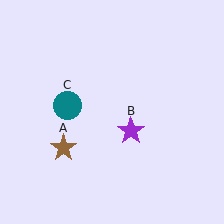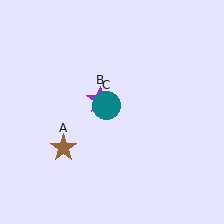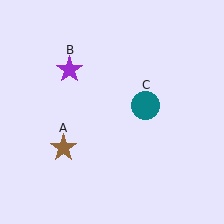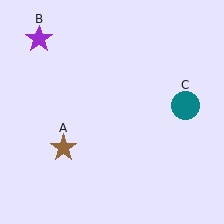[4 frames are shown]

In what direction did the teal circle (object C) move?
The teal circle (object C) moved right.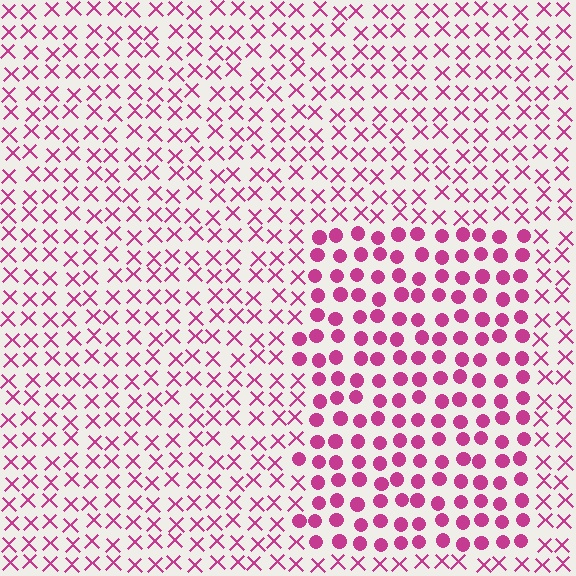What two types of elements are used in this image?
The image uses circles inside the rectangle region and X marks outside it.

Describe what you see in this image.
The image is filled with small magenta elements arranged in a uniform grid. A rectangle-shaped region contains circles, while the surrounding area contains X marks. The boundary is defined purely by the change in element shape.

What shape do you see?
I see a rectangle.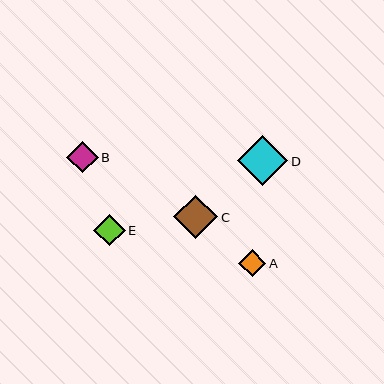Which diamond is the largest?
Diamond D is the largest with a size of approximately 51 pixels.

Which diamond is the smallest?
Diamond A is the smallest with a size of approximately 27 pixels.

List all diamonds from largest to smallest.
From largest to smallest: D, C, B, E, A.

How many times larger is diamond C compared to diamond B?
Diamond C is approximately 1.4 times the size of diamond B.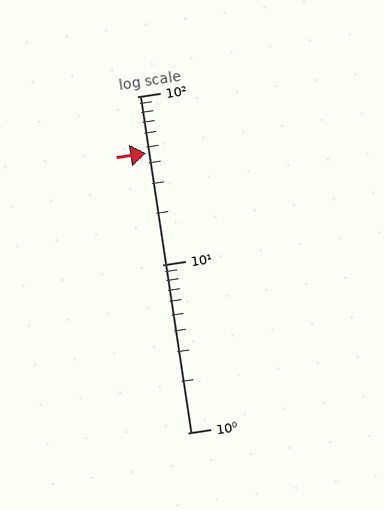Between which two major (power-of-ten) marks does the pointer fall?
The pointer is between 10 and 100.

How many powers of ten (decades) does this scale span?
The scale spans 2 decades, from 1 to 100.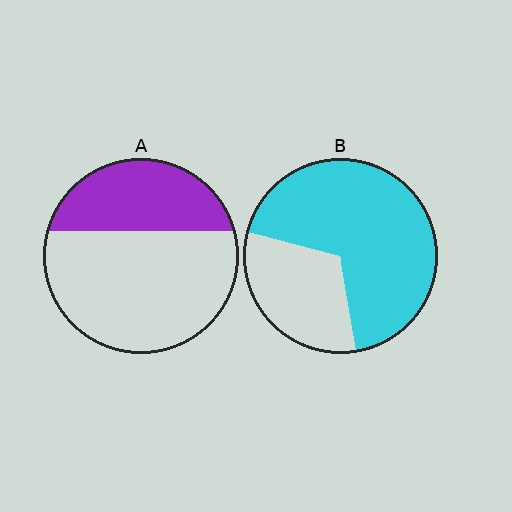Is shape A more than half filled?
No.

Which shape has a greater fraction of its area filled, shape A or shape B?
Shape B.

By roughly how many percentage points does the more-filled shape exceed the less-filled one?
By roughly 35 percentage points (B over A).